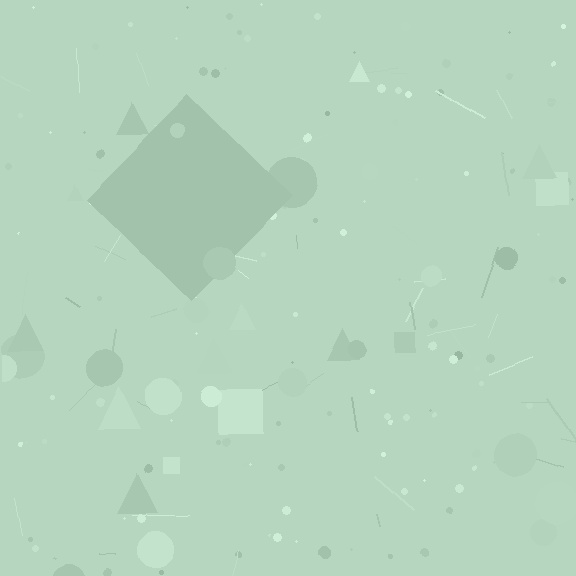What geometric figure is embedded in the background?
A diamond is embedded in the background.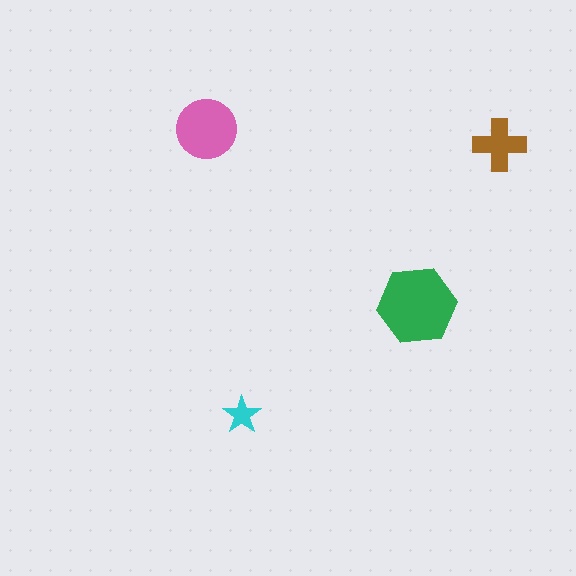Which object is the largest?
The green hexagon.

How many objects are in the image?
There are 4 objects in the image.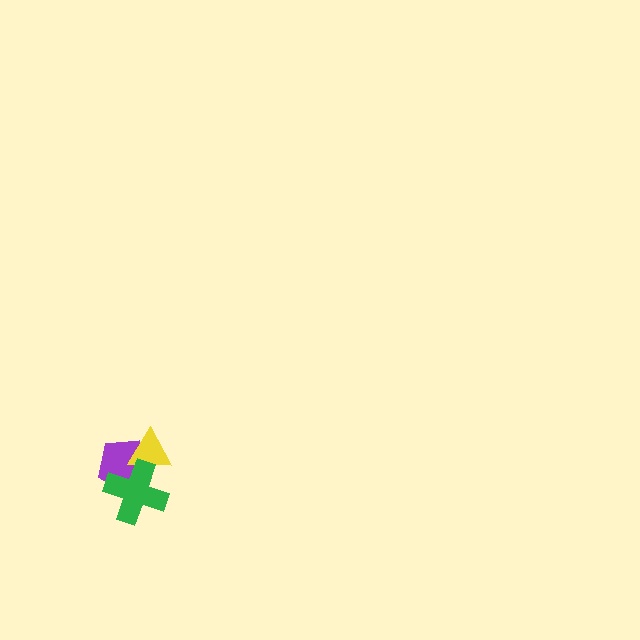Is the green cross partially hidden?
No, no other shape covers it.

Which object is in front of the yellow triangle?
The green cross is in front of the yellow triangle.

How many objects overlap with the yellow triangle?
2 objects overlap with the yellow triangle.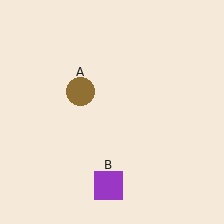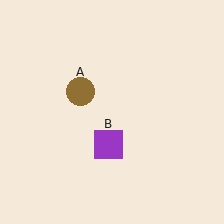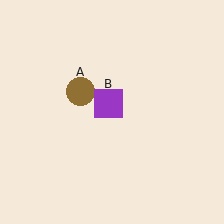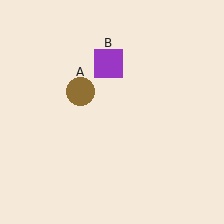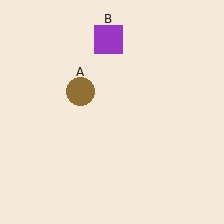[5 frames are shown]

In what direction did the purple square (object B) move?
The purple square (object B) moved up.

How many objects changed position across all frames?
1 object changed position: purple square (object B).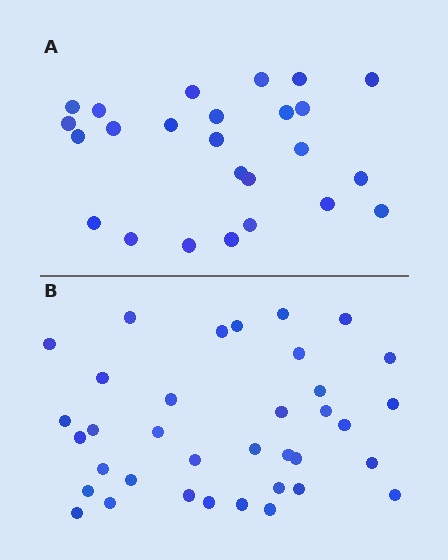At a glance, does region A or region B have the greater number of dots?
Region B (the bottom region) has more dots.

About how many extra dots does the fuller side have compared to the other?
Region B has roughly 12 or so more dots than region A.